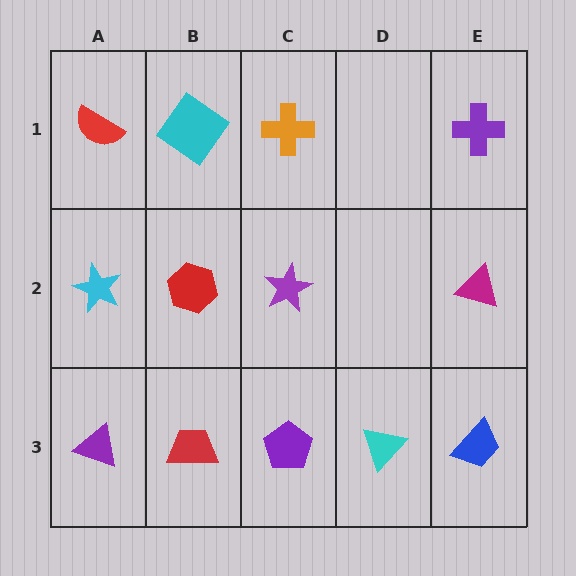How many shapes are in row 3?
5 shapes.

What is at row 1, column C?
An orange cross.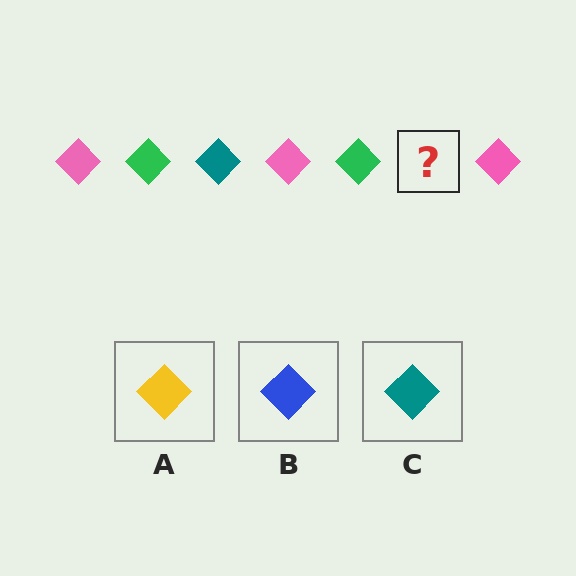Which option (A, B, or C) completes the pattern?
C.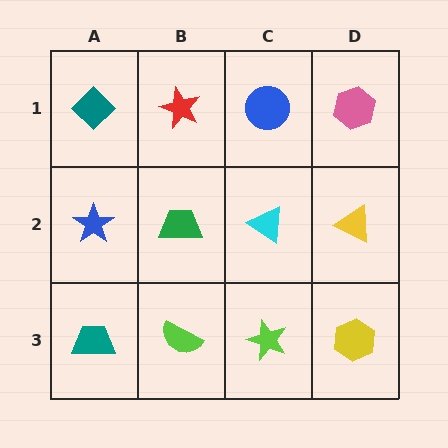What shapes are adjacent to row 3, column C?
A cyan triangle (row 2, column C), a lime semicircle (row 3, column B), a yellow hexagon (row 3, column D).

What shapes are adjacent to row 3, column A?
A blue star (row 2, column A), a lime semicircle (row 3, column B).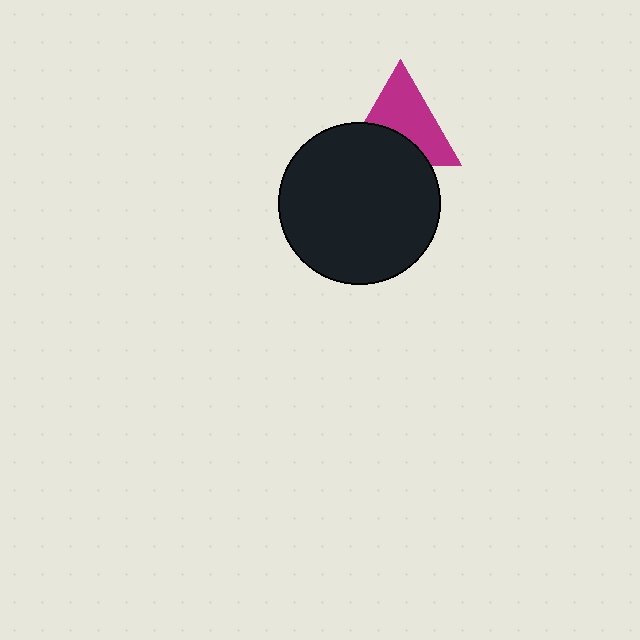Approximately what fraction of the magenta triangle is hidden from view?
Roughly 39% of the magenta triangle is hidden behind the black circle.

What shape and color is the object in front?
The object in front is a black circle.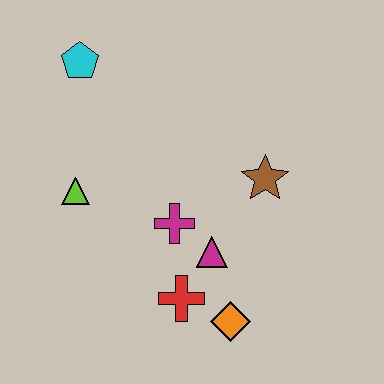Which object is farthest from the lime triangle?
The orange diamond is farthest from the lime triangle.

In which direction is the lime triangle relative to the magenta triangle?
The lime triangle is to the left of the magenta triangle.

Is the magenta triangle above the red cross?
Yes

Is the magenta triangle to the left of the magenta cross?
No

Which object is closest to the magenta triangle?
The magenta cross is closest to the magenta triangle.